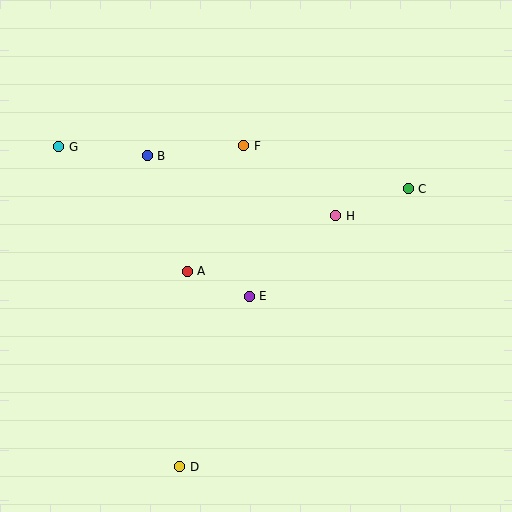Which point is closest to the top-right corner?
Point C is closest to the top-right corner.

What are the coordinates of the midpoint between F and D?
The midpoint between F and D is at (212, 306).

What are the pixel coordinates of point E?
Point E is at (249, 296).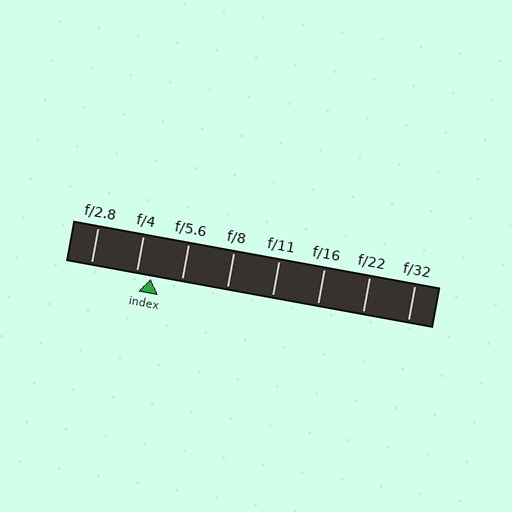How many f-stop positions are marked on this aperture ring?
There are 8 f-stop positions marked.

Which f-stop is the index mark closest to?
The index mark is closest to f/4.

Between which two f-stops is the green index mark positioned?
The index mark is between f/4 and f/5.6.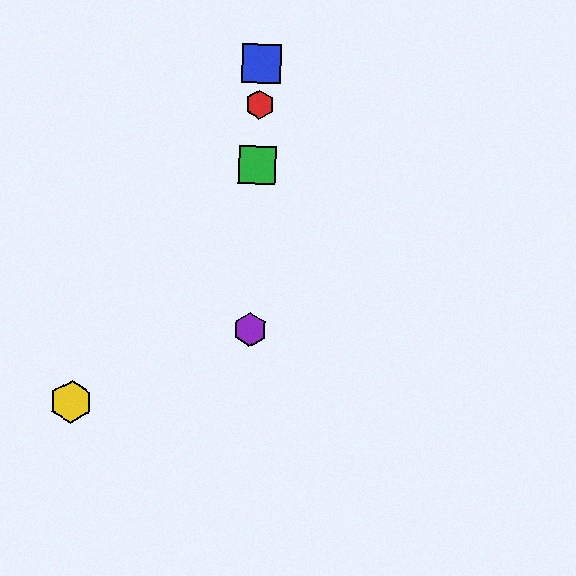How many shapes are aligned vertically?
4 shapes (the red hexagon, the blue square, the green square, the purple hexagon) are aligned vertically.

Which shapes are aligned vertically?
The red hexagon, the blue square, the green square, the purple hexagon are aligned vertically.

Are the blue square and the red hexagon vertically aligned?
Yes, both are at x≈262.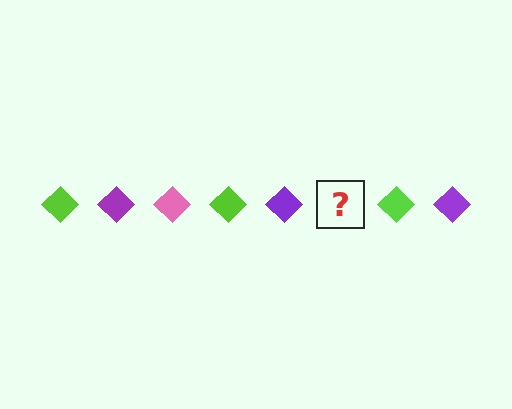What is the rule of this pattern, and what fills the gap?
The rule is that the pattern cycles through lime, purple, pink diamonds. The gap should be filled with a pink diamond.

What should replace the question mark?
The question mark should be replaced with a pink diamond.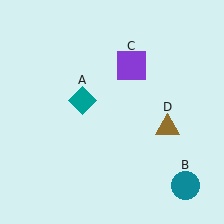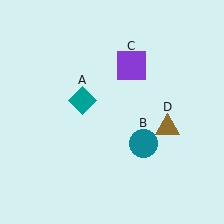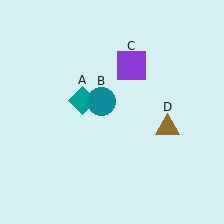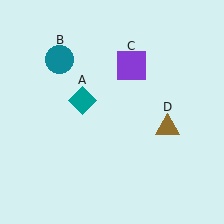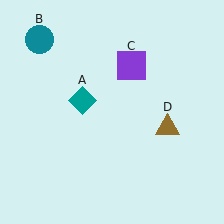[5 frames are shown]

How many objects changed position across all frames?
1 object changed position: teal circle (object B).